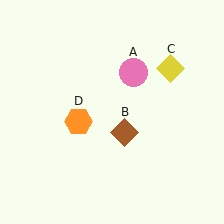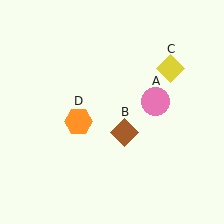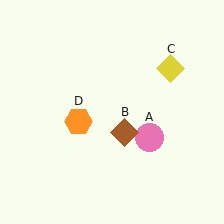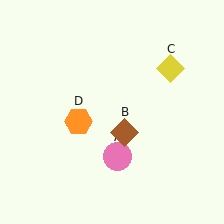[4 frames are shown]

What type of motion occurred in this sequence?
The pink circle (object A) rotated clockwise around the center of the scene.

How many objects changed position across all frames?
1 object changed position: pink circle (object A).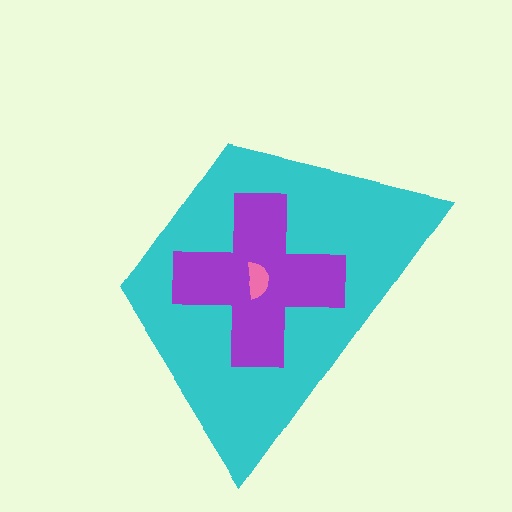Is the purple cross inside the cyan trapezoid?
Yes.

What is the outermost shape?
The cyan trapezoid.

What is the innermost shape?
The pink semicircle.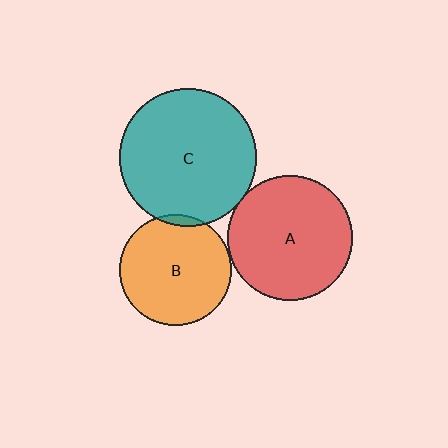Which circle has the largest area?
Circle C (teal).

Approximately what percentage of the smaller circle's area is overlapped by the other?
Approximately 5%.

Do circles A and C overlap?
Yes.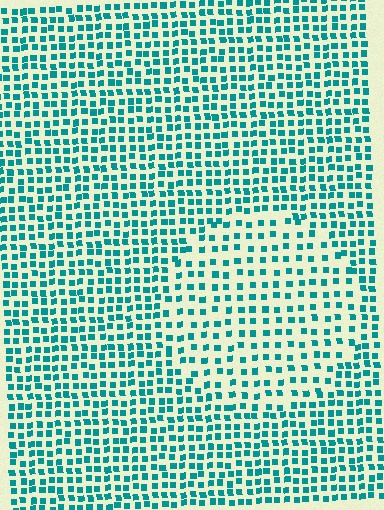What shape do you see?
I see a circle.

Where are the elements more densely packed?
The elements are more densely packed outside the circle boundary.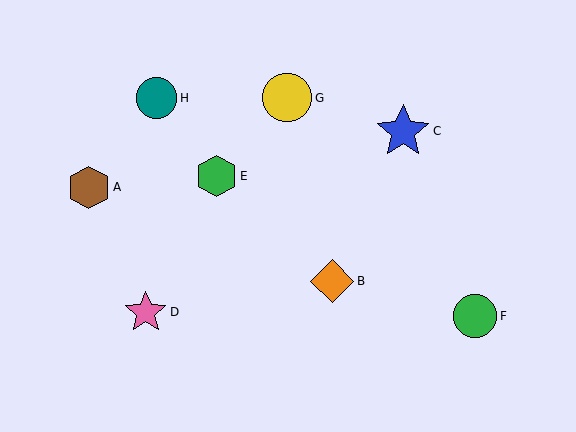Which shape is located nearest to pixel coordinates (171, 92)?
The teal circle (labeled H) at (156, 98) is nearest to that location.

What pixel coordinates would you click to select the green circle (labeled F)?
Click at (475, 316) to select the green circle F.